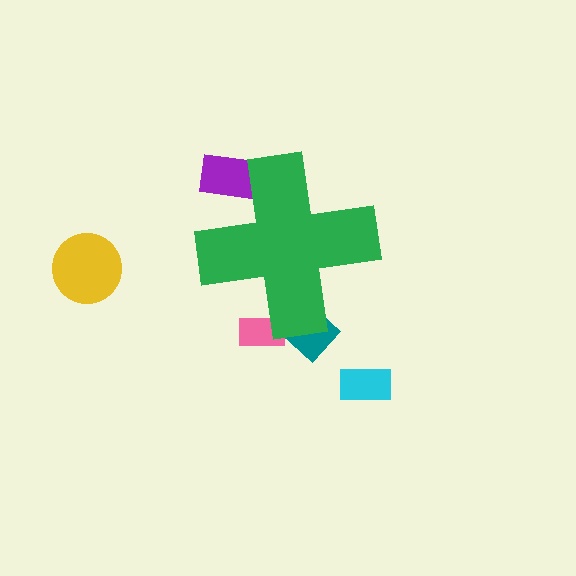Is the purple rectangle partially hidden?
Yes, the purple rectangle is partially hidden behind the green cross.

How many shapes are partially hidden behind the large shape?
3 shapes are partially hidden.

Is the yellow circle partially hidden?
No, the yellow circle is fully visible.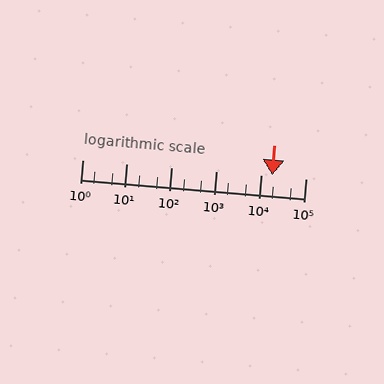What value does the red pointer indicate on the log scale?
The pointer indicates approximately 18000.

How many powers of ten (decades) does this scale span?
The scale spans 5 decades, from 1 to 100000.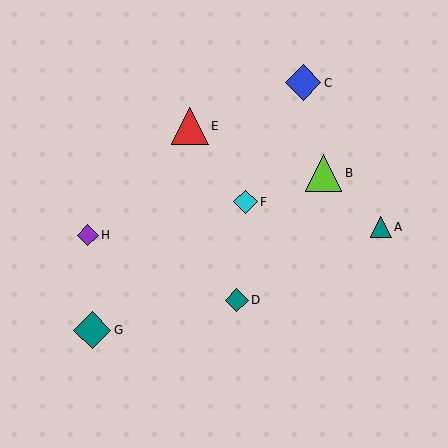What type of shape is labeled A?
Shape A is a teal triangle.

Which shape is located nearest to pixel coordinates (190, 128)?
The red triangle (labeled E) at (190, 126) is nearest to that location.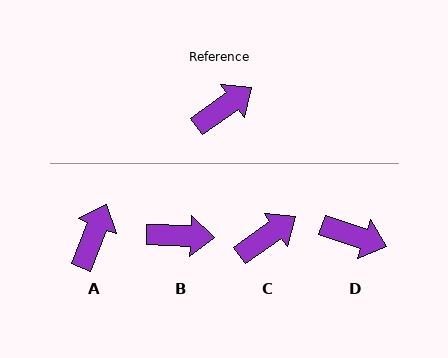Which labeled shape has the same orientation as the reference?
C.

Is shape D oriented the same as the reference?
No, it is off by about 54 degrees.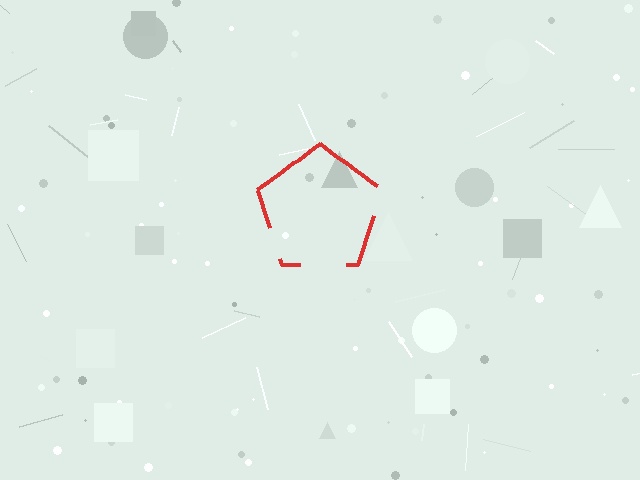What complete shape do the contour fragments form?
The contour fragments form a pentagon.